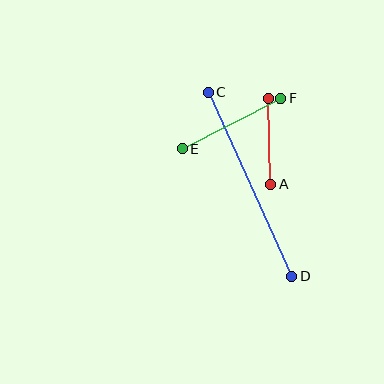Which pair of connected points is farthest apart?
Points C and D are farthest apart.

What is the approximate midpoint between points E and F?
The midpoint is at approximately (231, 123) pixels.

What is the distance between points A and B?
The distance is approximately 86 pixels.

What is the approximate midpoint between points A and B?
The midpoint is at approximately (270, 142) pixels.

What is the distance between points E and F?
The distance is approximately 110 pixels.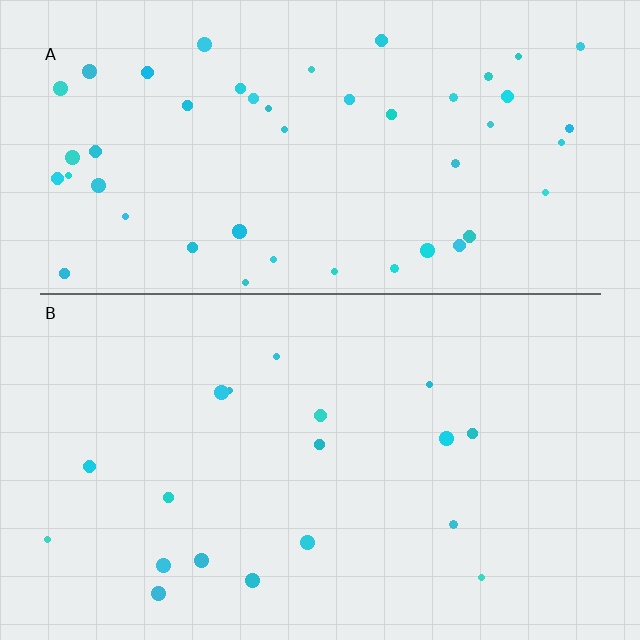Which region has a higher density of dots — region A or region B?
A (the top).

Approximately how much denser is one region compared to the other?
Approximately 2.6× — region A over region B.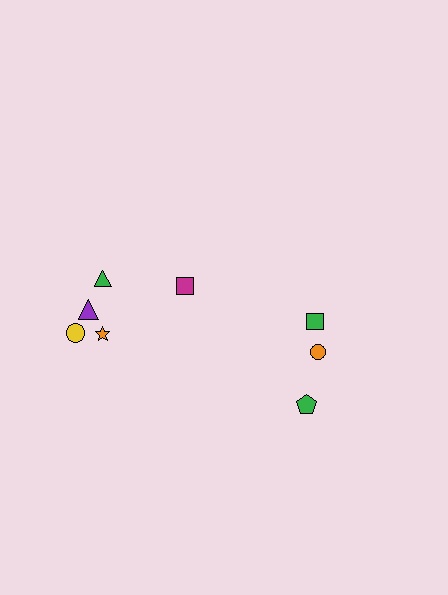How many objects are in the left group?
There are 5 objects.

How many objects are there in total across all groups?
There are 8 objects.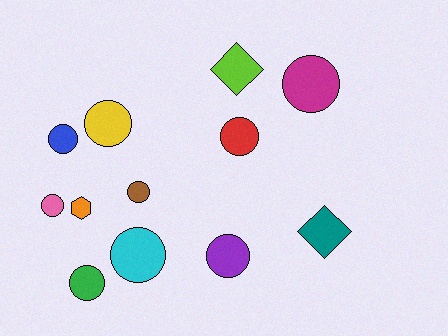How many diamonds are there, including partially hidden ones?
There are 2 diamonds.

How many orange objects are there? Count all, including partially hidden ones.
There is 1 orange object.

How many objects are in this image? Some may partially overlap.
There are 12 objects.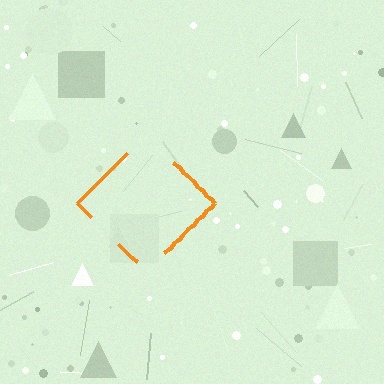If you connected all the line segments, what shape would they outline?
They would outline a diamond.